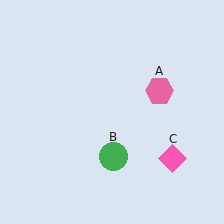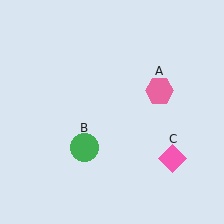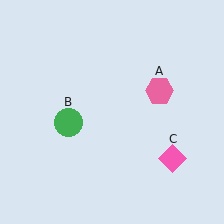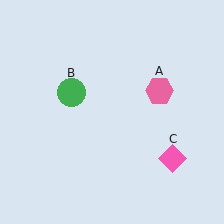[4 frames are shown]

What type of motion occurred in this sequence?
The green circle (object B) rotated clockwise around the center of the scene.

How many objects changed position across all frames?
1 object changed position: green circle (object B).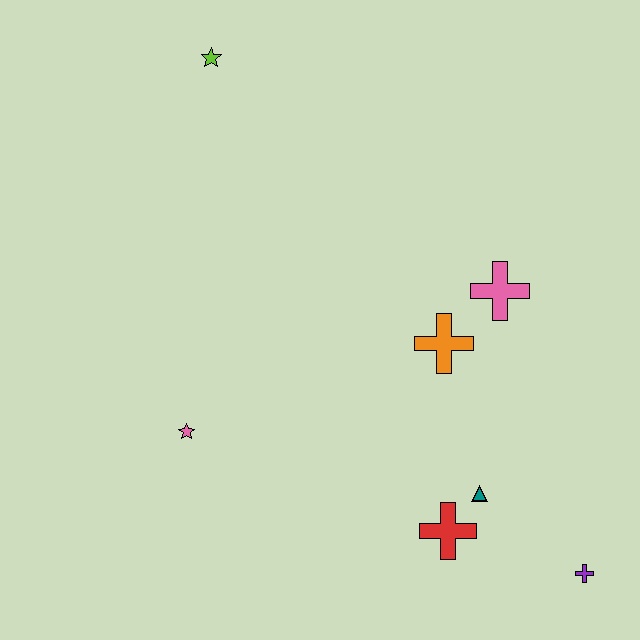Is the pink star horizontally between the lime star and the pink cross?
No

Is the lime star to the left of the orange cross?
Yes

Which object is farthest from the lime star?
The purple cross is farthest from the lime star.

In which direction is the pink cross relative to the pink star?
The pink cross is to the right of the pink star.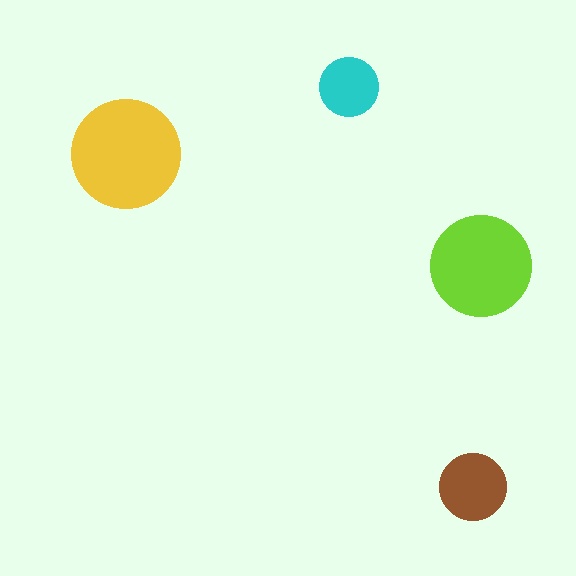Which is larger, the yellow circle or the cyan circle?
The yellow one.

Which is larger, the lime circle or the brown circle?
The lime one.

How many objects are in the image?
There are 4 objects in the image.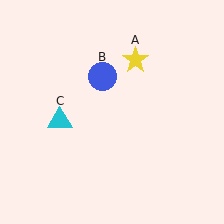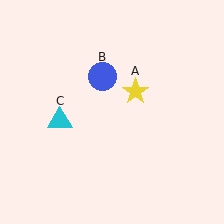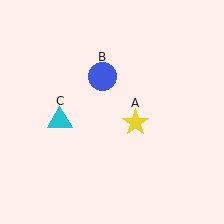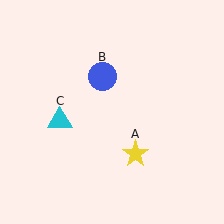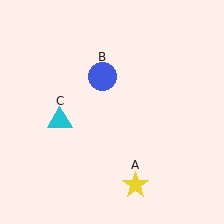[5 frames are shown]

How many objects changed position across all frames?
1 object changed position: yellow star (object A).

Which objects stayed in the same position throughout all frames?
Blue circle (object B) and cyan triangle (object C) remained stationary.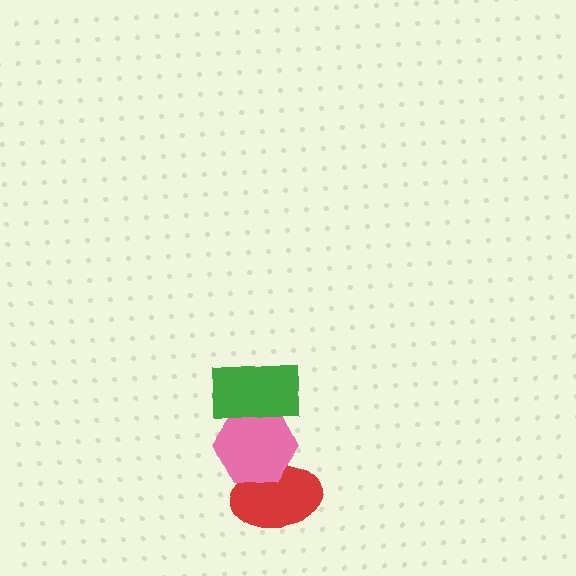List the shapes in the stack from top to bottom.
From top to bottom: the green rectangle, the pink hexagon, the red ellipse.